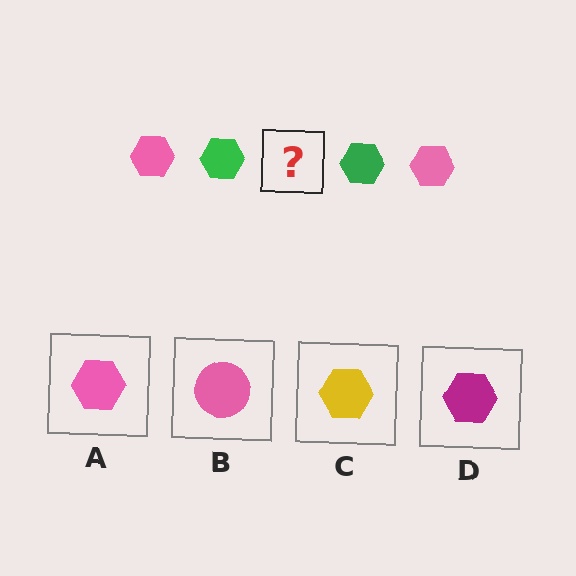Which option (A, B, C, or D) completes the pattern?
A.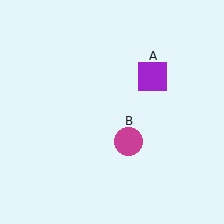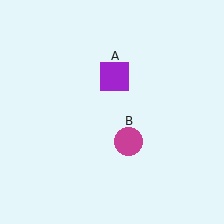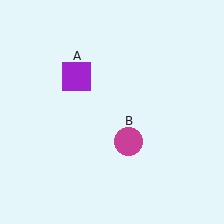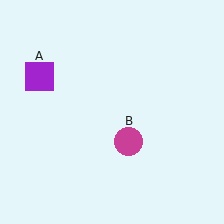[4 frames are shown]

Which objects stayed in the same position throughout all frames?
Magenta circle (object B) remained stationary.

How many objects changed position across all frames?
1 object changed position: purple square (object A).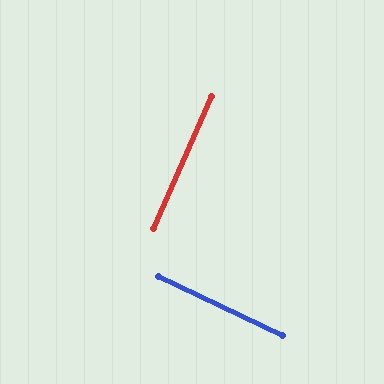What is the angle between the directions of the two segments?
Approximately 88 degrees.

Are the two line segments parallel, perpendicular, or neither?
Perpendicular — they meet at approximately 88°.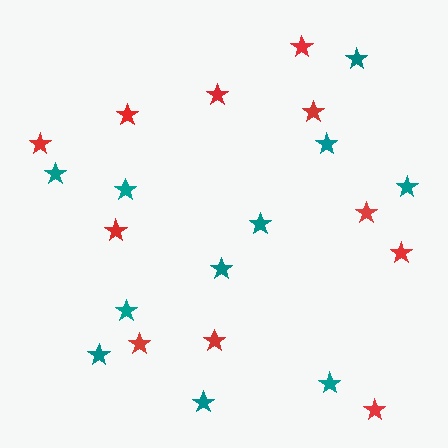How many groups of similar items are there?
There are 2 groups: one group of teal stars (11) and one group of red stars (11).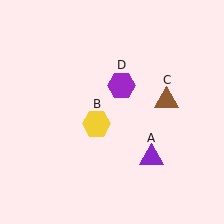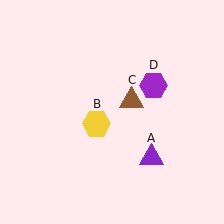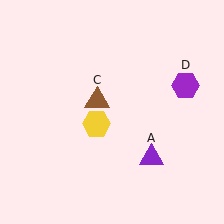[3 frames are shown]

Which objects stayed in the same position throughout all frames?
Purple triangle (object A) and yellow hexagon (object B) remained stationary.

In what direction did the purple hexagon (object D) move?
The purple hexagon (object D) moved right.